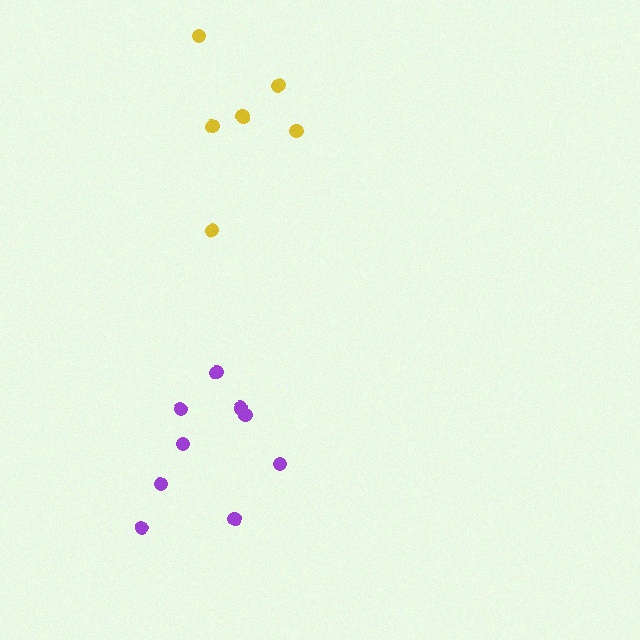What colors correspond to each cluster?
The clusters are colored: yellow, purple.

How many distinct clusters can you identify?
There are 2 distinct clusters.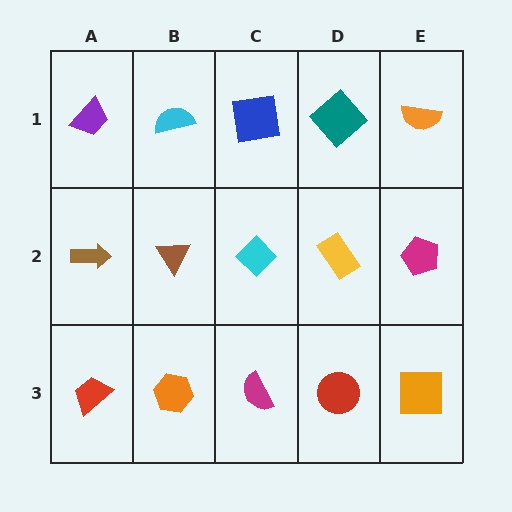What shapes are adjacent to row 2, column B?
A cyan semicircle (row 1, column B), an orange hexagon (row 3, column B), a brown arrow (row 2, column A), a cyan diamond (row 2, column C).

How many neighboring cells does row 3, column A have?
2.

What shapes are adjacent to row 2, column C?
A blue square (row 1, column C), a magenta semicircle (row 3, column C), a brown triangle (row 2, column B), a yellow rectangle (row 2, column D).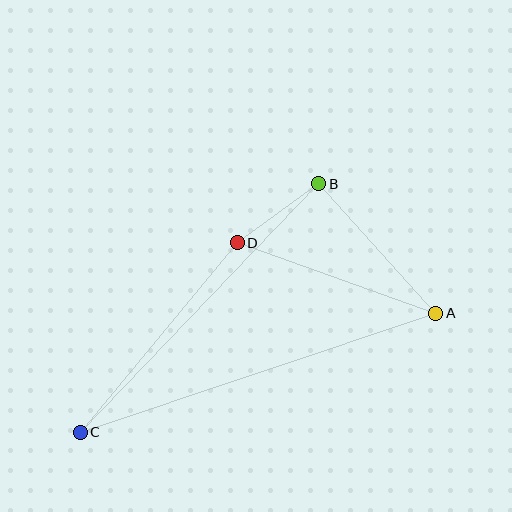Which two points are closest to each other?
Points B and D are closest to each other.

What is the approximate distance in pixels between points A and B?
The distance between A and B is approximately 174 pixels.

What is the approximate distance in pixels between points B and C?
The distance between B and C is approximately 345 pixels.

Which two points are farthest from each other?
Points A and C are farthest from each other.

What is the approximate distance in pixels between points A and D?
The distance between A and D is approximately 210 pixels.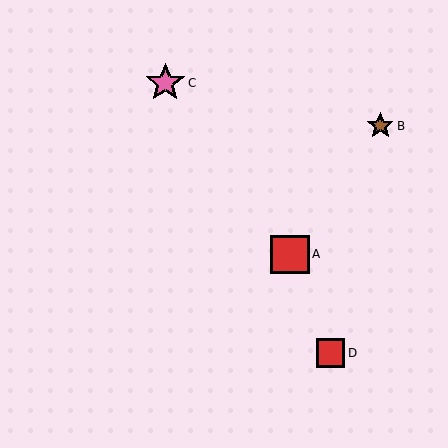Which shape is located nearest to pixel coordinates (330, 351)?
The red square (labeled D) at (331, 353) is nearest to that location.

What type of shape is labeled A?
Shape A is a red square.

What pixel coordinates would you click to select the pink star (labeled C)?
Click at (165, 83) to select the pink star C.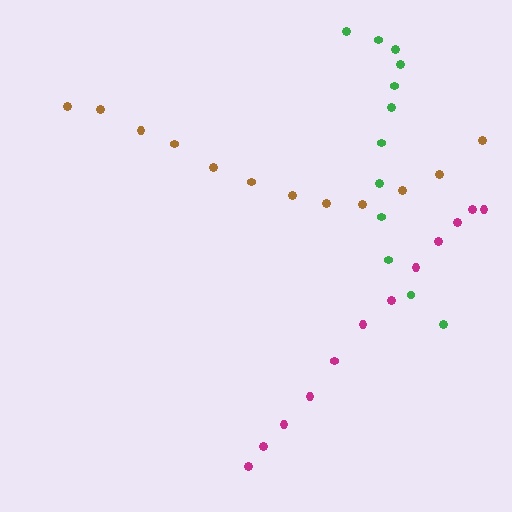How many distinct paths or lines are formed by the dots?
There are 3 distinct paths.